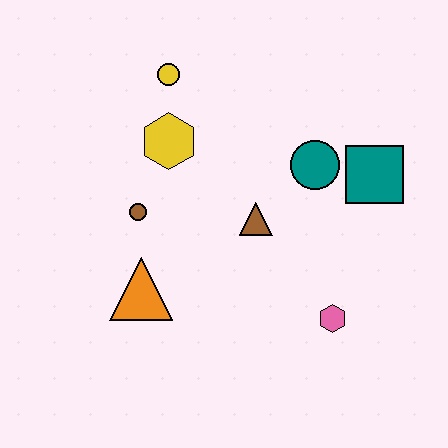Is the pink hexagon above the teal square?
No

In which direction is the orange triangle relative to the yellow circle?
The orange triangle is below the yellow circle.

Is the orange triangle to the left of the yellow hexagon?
Yes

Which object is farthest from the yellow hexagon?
The pink hexagon is farthest from the yellow hexagon.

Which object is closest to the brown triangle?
The teal circle is closest to the brown triangle.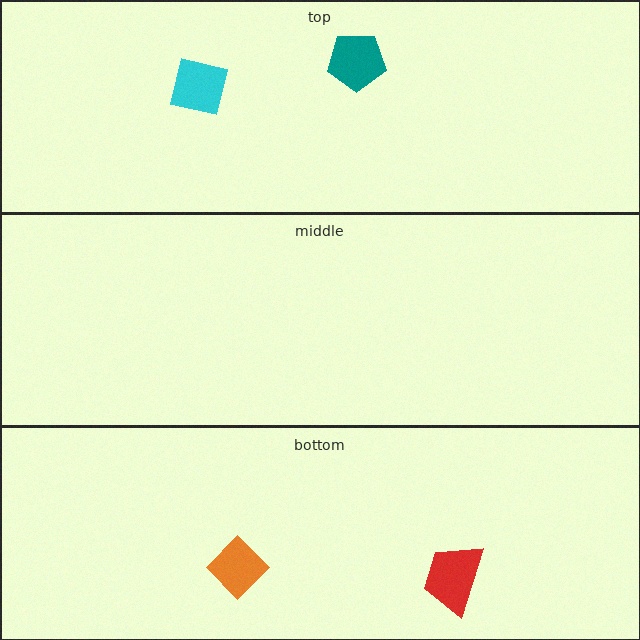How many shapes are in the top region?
2.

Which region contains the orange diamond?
The bottom region.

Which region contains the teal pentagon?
The top region.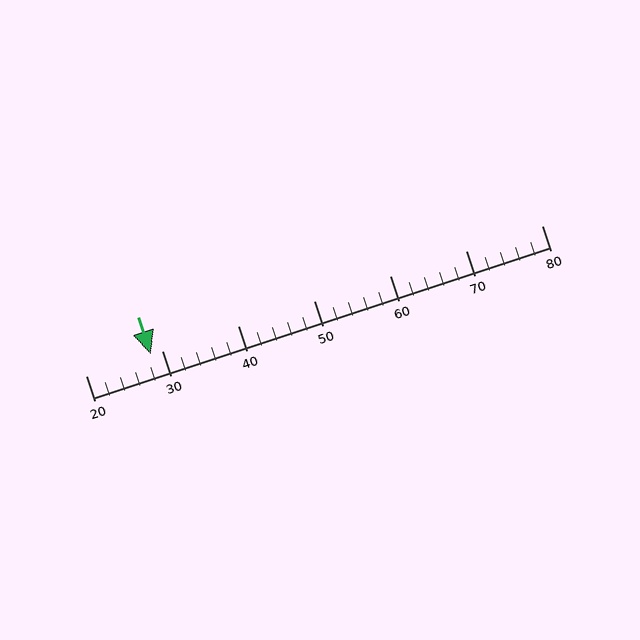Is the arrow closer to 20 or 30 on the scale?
The arrow is closer to 30.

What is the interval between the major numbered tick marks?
The major tick marks are spaced 10 units apart.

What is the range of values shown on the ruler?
The ruler shows values from 20 to 80.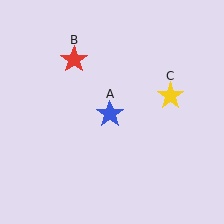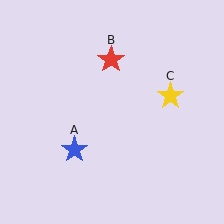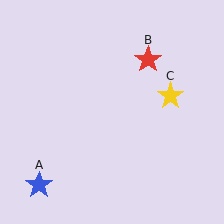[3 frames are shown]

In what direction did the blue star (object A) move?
The blue star (object A) moved down and to the left.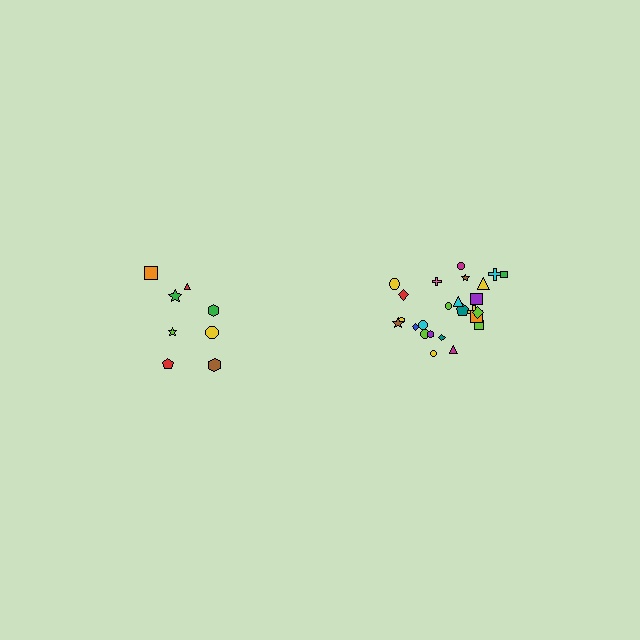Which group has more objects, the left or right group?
The right group.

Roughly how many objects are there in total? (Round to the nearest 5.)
Roughly 35 objects in total.